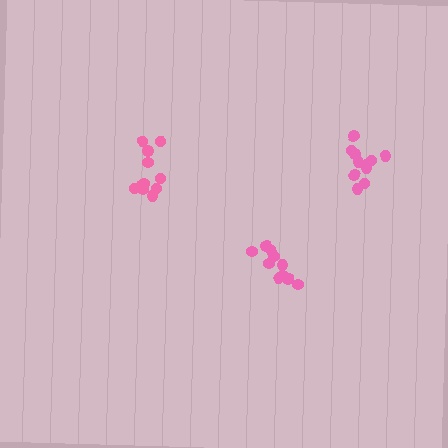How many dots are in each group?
Group 1: 10 dots, Group 2: 11 dots, Group 3: 11 dots (32 total).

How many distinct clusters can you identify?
There are 3 distinct clusters.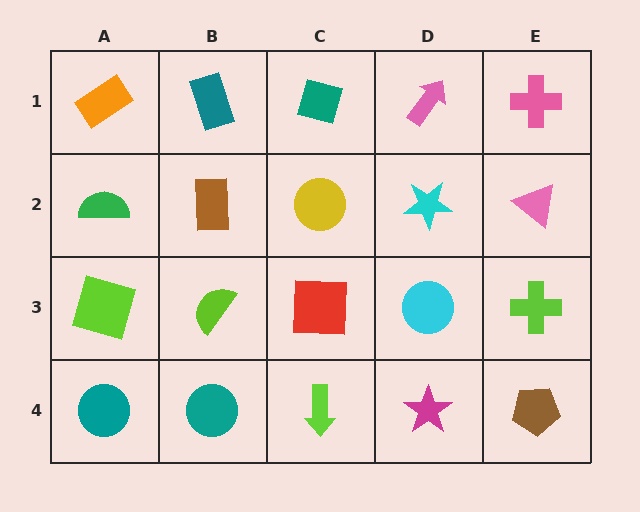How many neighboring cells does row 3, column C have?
4.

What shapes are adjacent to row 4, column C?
A red square (row 3, column C), a teal circle (row 4, column B), a magenta star (row 4, column D).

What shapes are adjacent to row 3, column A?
A green semicircle (row 2, column A), a teal circle (row 4, column A), a lime semicircle (row 3, column B).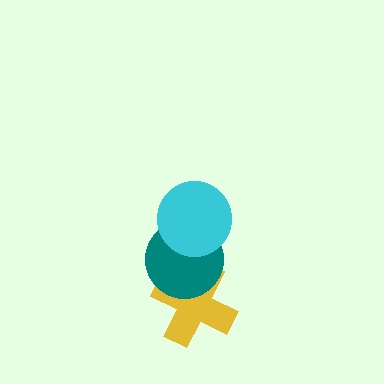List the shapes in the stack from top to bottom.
From top to bottom: the cyan circle, the teal circle, the yellow cross.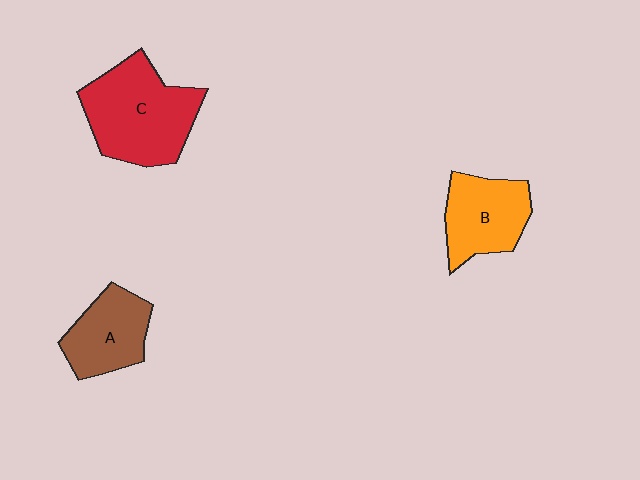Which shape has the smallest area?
Shape A (brown).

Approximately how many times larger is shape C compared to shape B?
Approximately 1.5 times.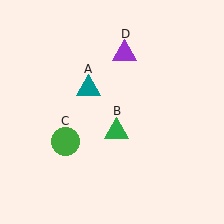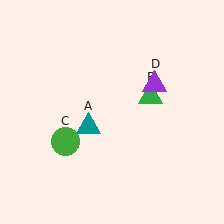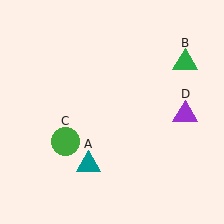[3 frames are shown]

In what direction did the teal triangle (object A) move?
The teal triangle (object A) moved down.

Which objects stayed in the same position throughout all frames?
Green circle (object C) remained stationary.